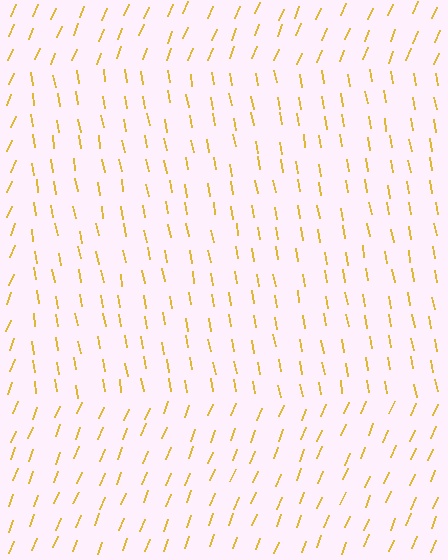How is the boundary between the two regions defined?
The boundary is defined purely by a change in line orientation (approximately 32 degrees difference). All lines are the same color and thickness.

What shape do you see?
I see a rectangle.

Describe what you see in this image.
The image is filled with small yellow line segments. A rectangle region in the image has lines oriented differently from the surrounding lines, creating a visible texture boundary.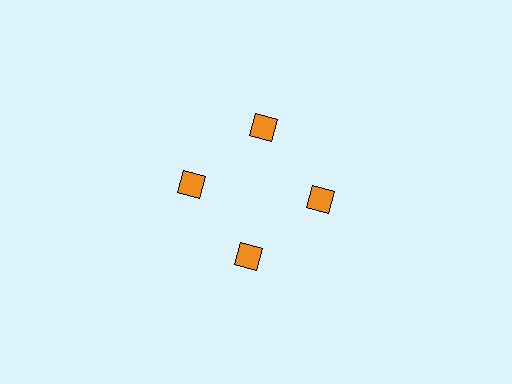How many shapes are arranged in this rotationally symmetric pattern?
There are 4 shapes, arranged in 4 groups of 1.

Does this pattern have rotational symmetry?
Yes, this pattern has 4-fold rotational symmetry. It looks the same after rotating 90 degrees around the center.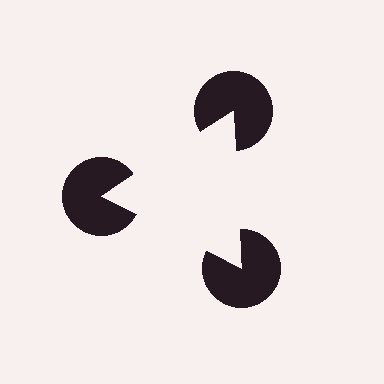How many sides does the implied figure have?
3 sides.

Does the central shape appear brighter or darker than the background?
It typically appears slightly brighter than the background, even though no actual brightness change is drawn.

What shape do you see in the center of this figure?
An illusory triangle — its edges are inferred from the aligned wedge cuts in the pac-man discs, not physically drawn.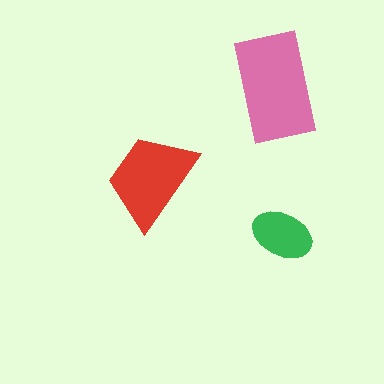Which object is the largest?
The pink rectangle.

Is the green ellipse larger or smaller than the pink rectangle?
Smaller.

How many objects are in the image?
There are 3 objects in the image.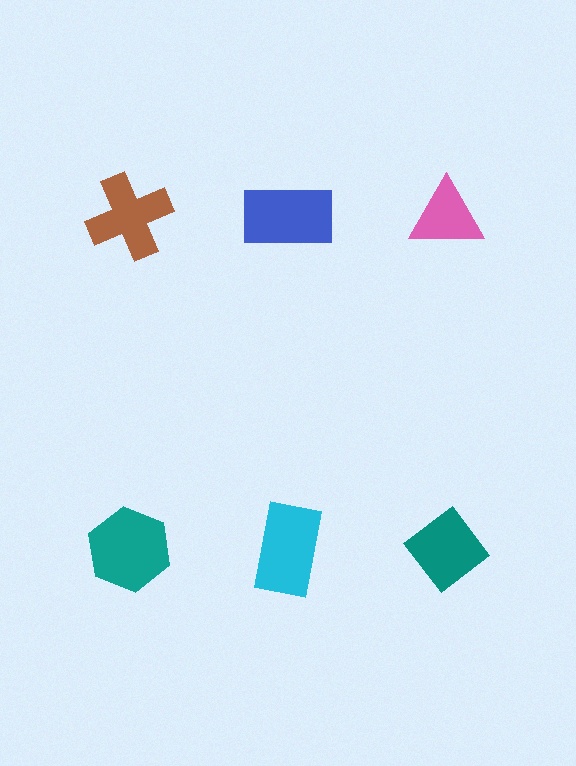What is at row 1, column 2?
A blue rectangle.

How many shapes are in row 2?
3 shapes.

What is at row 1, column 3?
A pink triangle.